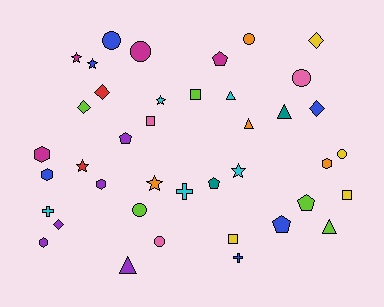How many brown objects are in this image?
There are no brown objects.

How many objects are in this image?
There are 40 objects.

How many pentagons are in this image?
There are 5 pentagons.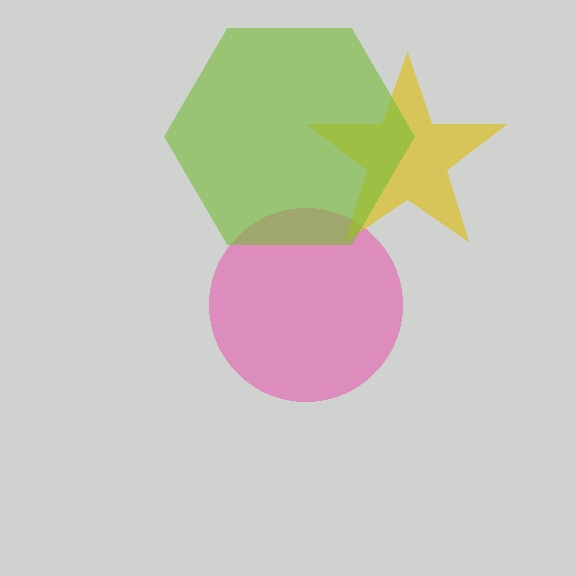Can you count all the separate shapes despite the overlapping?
Yes, there are 3 separate shapes.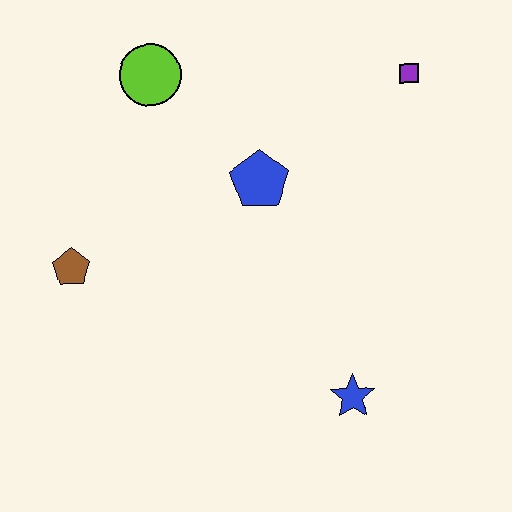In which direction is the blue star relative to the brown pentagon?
The blue star is to the right of the brown pentagon.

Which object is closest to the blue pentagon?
The lime circle is closest to the blue pentagon.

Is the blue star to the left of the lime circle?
No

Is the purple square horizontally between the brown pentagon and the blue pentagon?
No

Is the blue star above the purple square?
No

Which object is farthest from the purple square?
The brown pentagon is farthest from the purple square.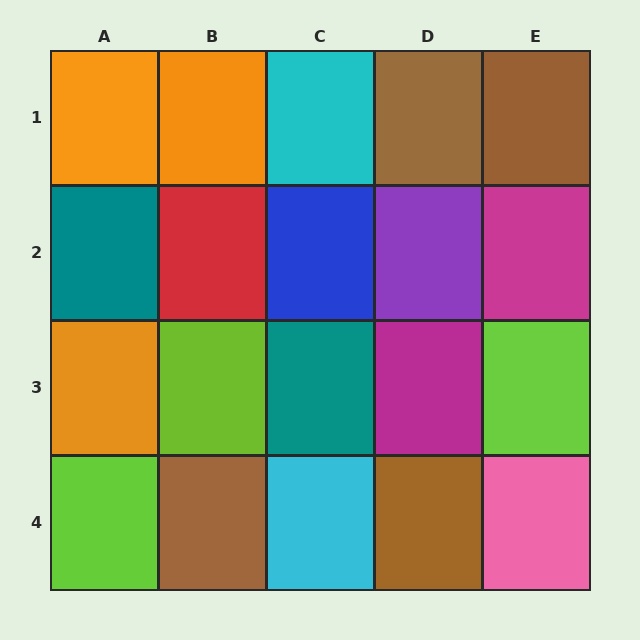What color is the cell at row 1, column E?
Brown.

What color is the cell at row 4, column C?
Cyan.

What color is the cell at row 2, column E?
Magenta.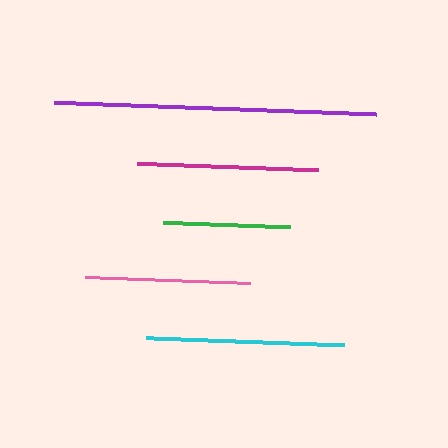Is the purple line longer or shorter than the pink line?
The purple line is longer than the pink line.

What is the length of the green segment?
The green segment is approximately 126 pixels long.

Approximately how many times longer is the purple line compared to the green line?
The purple line is approximately 2.5 times the length of the green line.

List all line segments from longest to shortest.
From longest to shortest: purple, cyan, magenta, pink, green.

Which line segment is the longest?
The purple line is the longest at approximately 322 pixels.